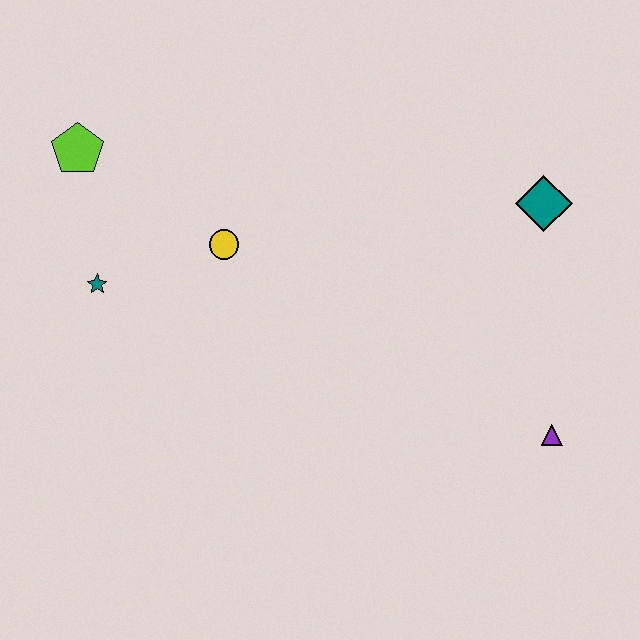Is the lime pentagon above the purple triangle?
Yes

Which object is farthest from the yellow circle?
The purple triangle is farthest from the yellow circle.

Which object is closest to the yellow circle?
The teal star is closest to the yellow circle.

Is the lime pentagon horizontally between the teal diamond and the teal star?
No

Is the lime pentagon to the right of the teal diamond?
No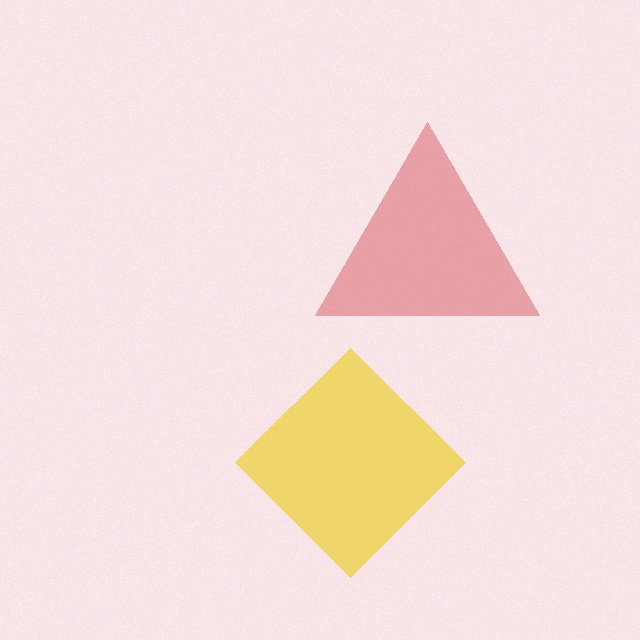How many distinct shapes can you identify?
There are 2 distinct shapes: a red triangle, a yellow diamond.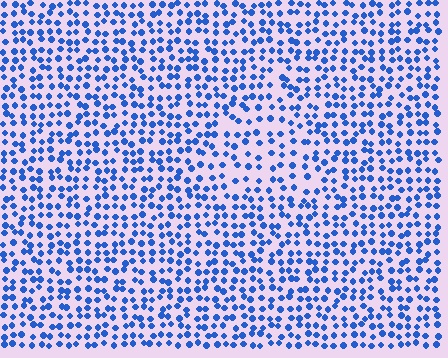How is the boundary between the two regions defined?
The boundary is defined by a change in element density (approximately 1.6x ratio). All elements are the same color, size, and shape.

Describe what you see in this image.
The image contains small blue elements arranged at two different densities. A triangle-shaped region is visible where the elements are less densely packed than the surrounding area.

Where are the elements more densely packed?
The elements are more densely packed outside the triangle boundary.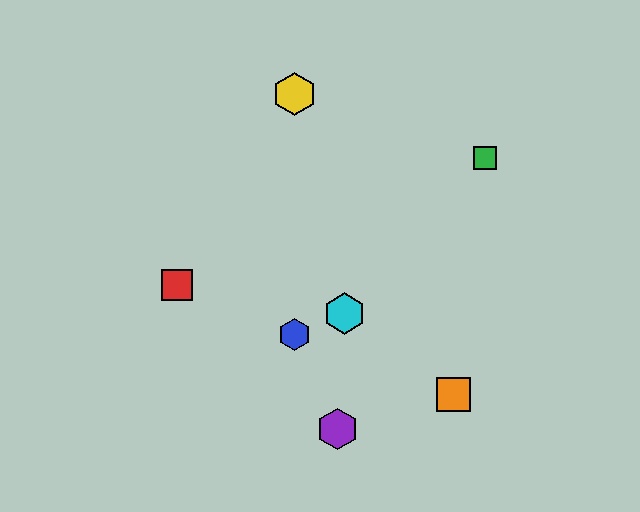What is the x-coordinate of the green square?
The green square is at x≈485.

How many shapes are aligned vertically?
2 shapes (the blue hexagon, the yellow hexagon) are aligned vertically.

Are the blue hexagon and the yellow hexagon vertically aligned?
Yes, both are at x≈294.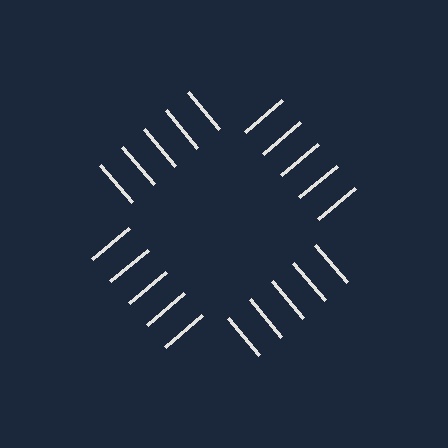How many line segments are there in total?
20 — 5 along each of the 4 edges.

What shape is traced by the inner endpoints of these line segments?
An illusory square — the line segments terminate on its edges but no continuous stroke is drawn.